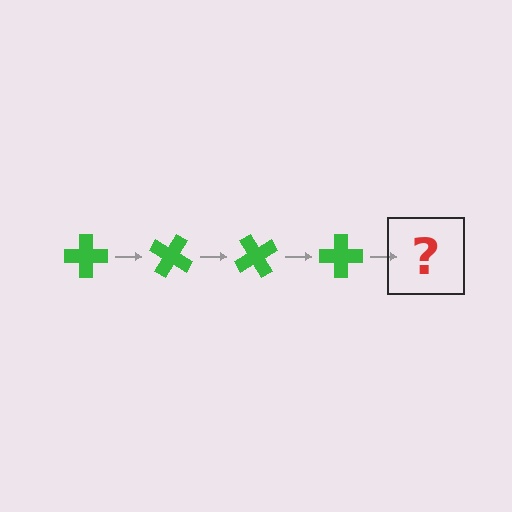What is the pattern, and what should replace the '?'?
The pattern is that the cross rotates 30 degrees each step. The '?' should be a green cross rotated 120 degrees.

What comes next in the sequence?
The next element should be a green cross rotated 120 degrees.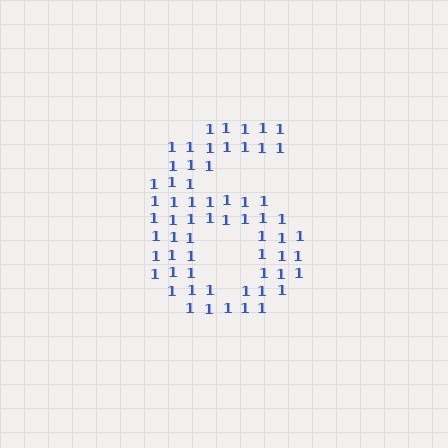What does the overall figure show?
The overall figure shows the digit 6.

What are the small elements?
The small elements are digit 1's.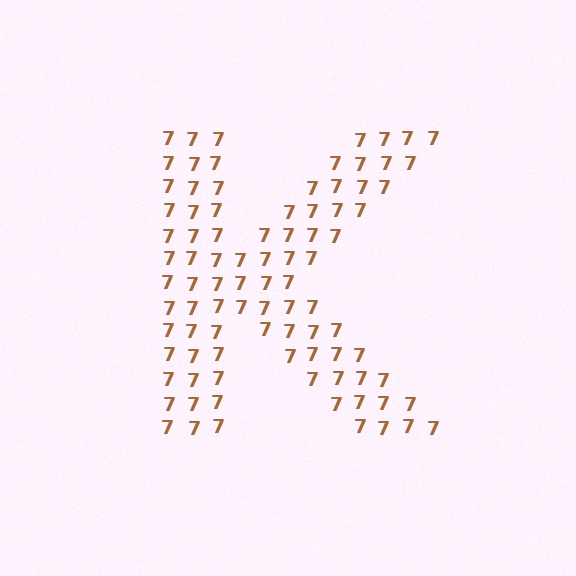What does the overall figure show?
The overall figure shows the letter K.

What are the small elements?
The small elements are digit 7's.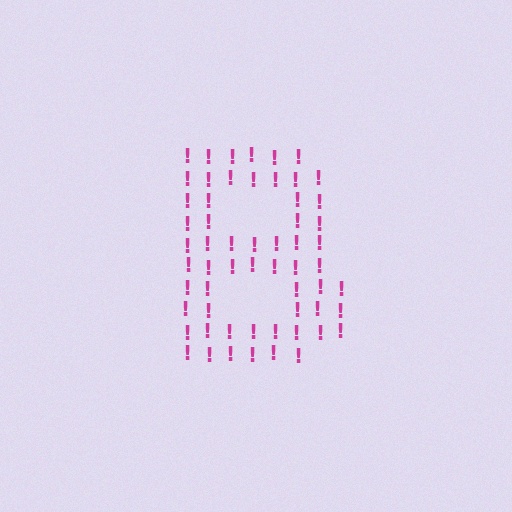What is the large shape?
The large shape is the letter B.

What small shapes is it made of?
It is made of small exclamation marks.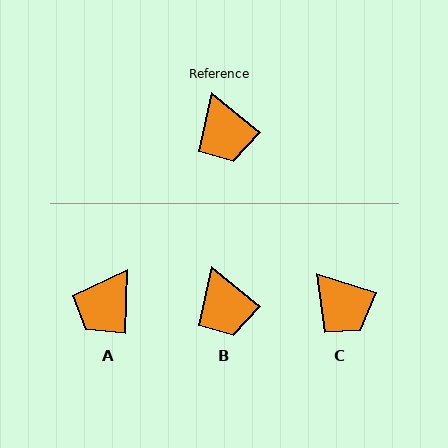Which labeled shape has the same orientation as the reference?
B.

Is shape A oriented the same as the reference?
No, it is off by about 53 degrees.